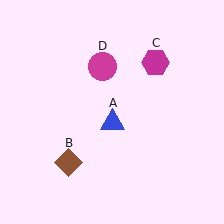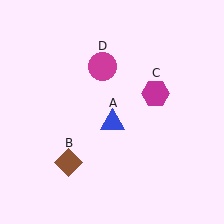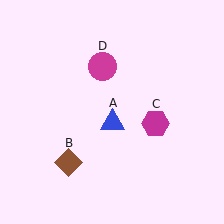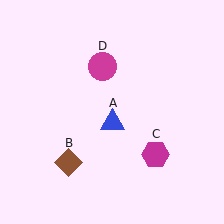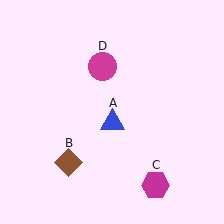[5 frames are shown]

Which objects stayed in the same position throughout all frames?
Blue triangle (object A) and brown diamond (object B) and magenta circle (object D) remained stationary.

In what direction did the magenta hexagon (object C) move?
The magenta hexagon (object C) moved down.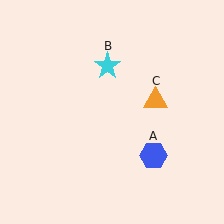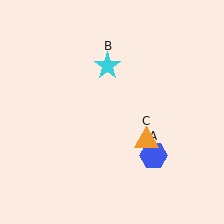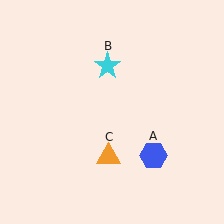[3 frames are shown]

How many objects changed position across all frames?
1 object changed position: orange triangle (object C).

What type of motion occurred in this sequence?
The orange triangle (object C) rotated clockwise around the center of the scene.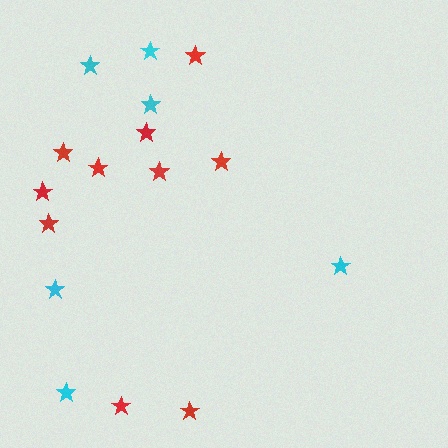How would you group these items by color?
There are 2 groups: one group of cyan stars (6) and one group of red stars (10).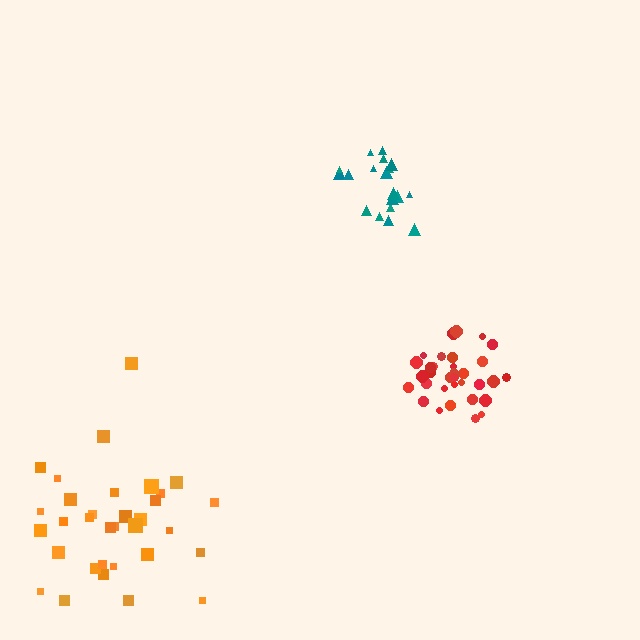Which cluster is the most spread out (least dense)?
Orange.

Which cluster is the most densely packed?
Red.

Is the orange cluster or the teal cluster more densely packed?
Teal.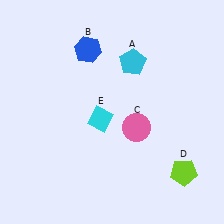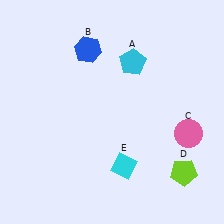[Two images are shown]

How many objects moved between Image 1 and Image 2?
2 objects moved between the two images.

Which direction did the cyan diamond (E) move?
The cyan diamond (E) moved down.